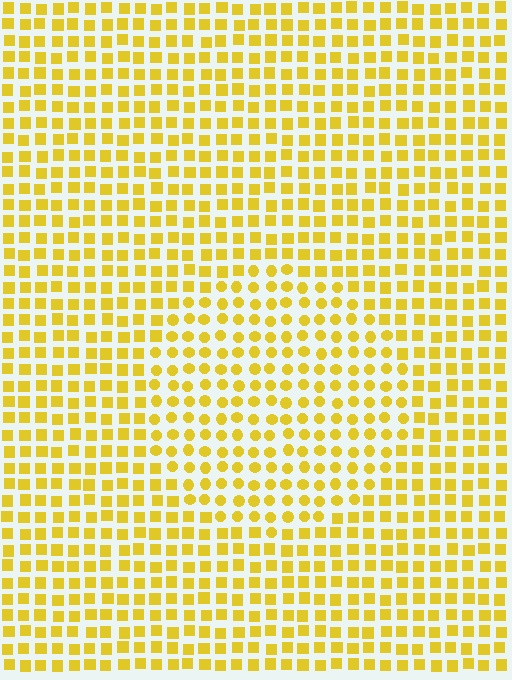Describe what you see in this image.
The image is filled with small yellow elements arranged in a uniform grid. A circle-shaped region contains circles, while the surrounding area contains squares. The boundary is defined purely by the change in element shape.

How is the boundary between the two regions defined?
The boundary is defined by a change in element shape: circles inside vs. squares outside. All elements share the same color and spacing.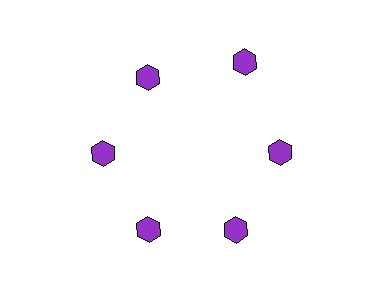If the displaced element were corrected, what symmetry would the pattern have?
It would have 6-fold rotational symmetry — the pattern would map onto itself every 60 degrees.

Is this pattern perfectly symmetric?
No. The 6 purple hexagons are arranged in a ring, but one element near the 1 o'clock position is pushed outward from the center, breaking the 6-fold rotational symmetry.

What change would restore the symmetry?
The symmetry would be restored by moving it inward, back onto the ring so that all 6 hexagons sit at equal angles and equal distance from the center.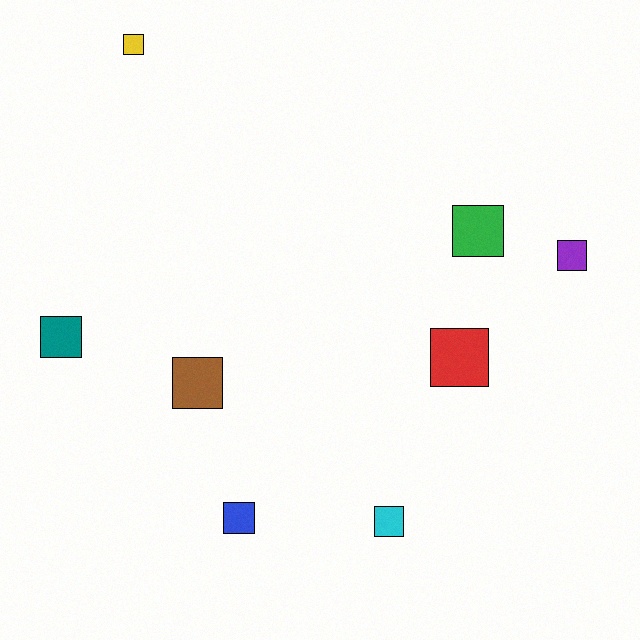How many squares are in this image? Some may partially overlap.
There are 8 squares.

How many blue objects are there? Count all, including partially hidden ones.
There is 1 blue object.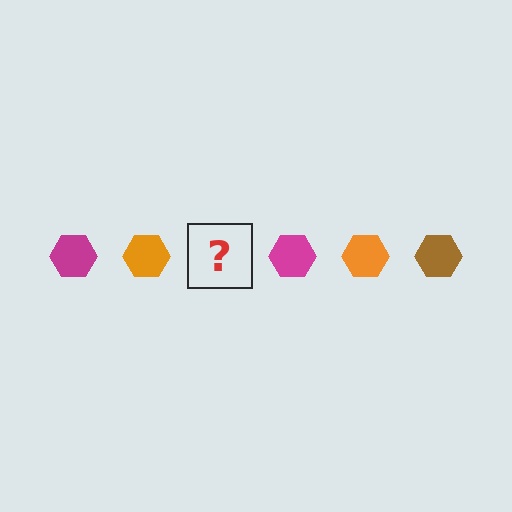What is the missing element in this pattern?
The missing element is a brown hexagon.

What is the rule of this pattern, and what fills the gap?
The rule is that the pattern cycles through magenta, orange, brown hexagons. The gap should be filled with a brown hexagon.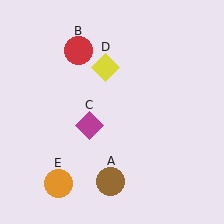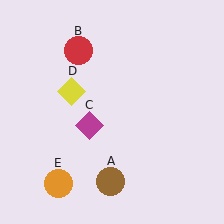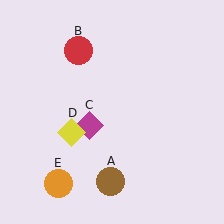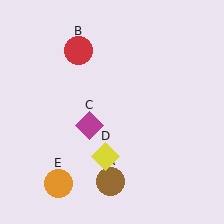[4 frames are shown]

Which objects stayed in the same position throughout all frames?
Brown circle (object A) and red circle (object B) and magenta diamond (object C) and orange circle (object E) remained stationary.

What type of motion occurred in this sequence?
The yellow diamond (object D) rotated counterclockwise around the center of the scene.